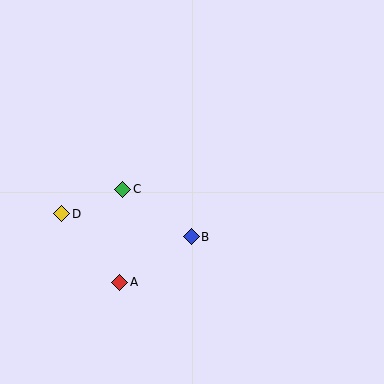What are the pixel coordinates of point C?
Point C is at (123, 189).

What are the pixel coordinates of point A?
Point A is at (120, 282).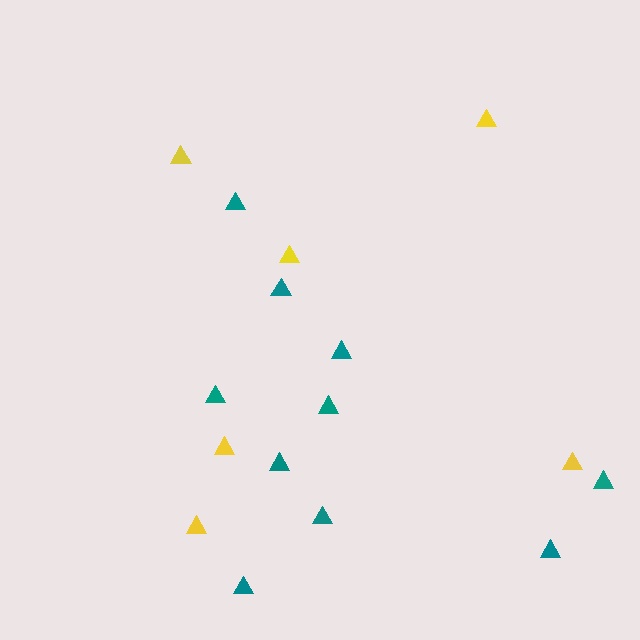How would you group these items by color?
There are 2 groups: one group of yellow triangles (6) and one group of teal triangles (10).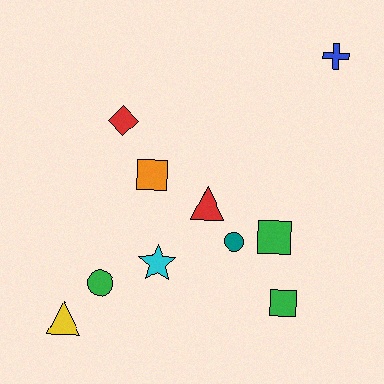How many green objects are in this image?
There are 3 green objects.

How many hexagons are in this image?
There are no hexagons.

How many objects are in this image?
There are 10 objects.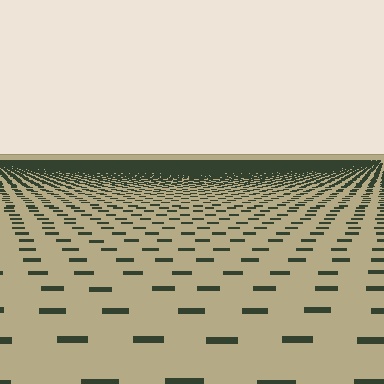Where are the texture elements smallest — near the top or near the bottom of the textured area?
Near the top.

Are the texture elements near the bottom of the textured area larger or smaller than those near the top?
Larger. Near the bottom, elements are closer to the viewer and appear at a bigger on-screen size.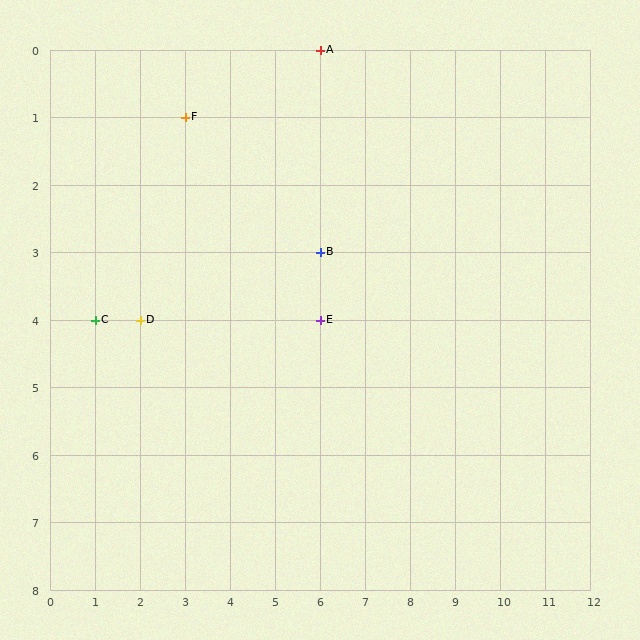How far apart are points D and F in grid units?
Points D and F are 1 column and 3 rows apart (about 3.2 grid units diagonally).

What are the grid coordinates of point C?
Point C is at grid coordinates (1, 4).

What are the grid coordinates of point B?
Point B is at grid coordinates (6, 3).